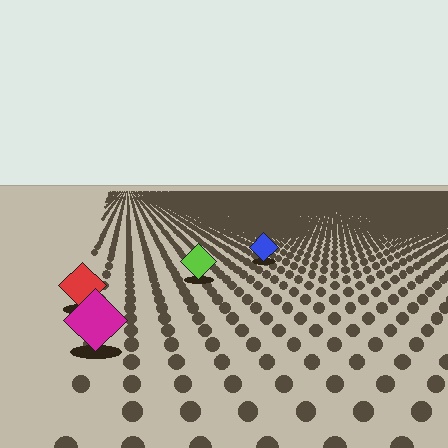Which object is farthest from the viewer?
The blue diamond is farthest from the viewer. It appears smaller and the ground texture around it is denser.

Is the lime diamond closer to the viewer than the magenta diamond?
No. The magenta diamond is closer — you can tell from the texture gradient: the ground texture is coarser near it.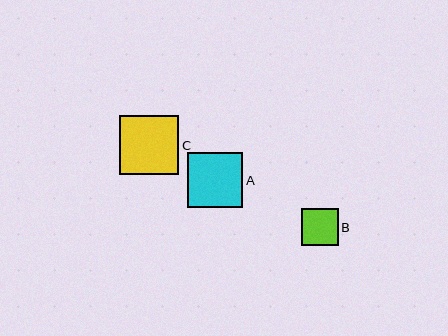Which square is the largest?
Square C is the largest with a size of approximately 59 pixels.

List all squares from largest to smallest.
From largest to smallest: C, A, B.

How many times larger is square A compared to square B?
Square A is approximately 1.5 times the size of square B.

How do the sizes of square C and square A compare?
Square C and square A are approximately the same size.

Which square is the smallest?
Square B is the smallest with a size of approximately 37 pixels.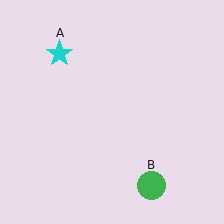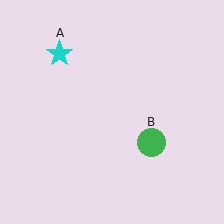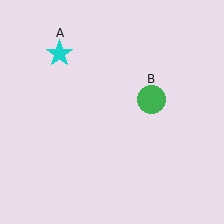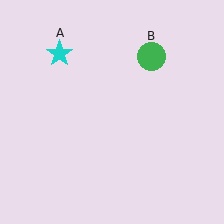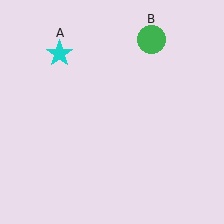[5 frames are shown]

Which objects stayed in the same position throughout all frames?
Cyan star (object A) remained stationary.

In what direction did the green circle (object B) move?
The green circle (object B) moved up.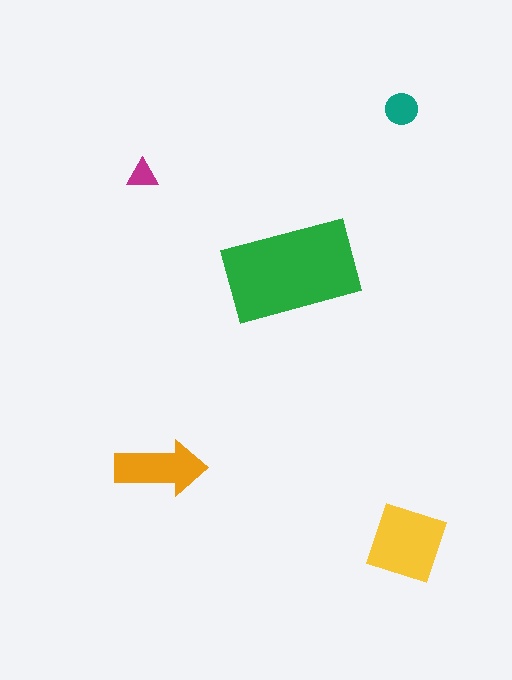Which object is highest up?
The teal circle is topmost.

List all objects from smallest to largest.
The magenta triangle, the teal circle, the orange arrow, the yellow diamond, the green rectangle.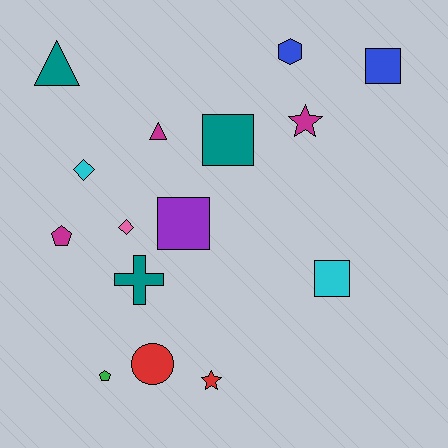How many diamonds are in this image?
There are 2 diamonds.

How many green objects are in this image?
There is 1 green object.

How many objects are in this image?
There are 15 objects.